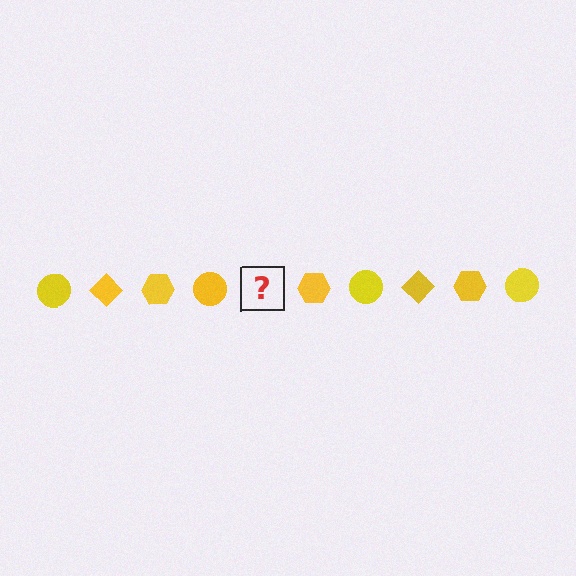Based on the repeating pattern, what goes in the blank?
The blank should be a yellow diamond.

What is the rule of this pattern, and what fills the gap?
The rule is that the pattern cycles through circle, diamond, hexagon shapes in yellow. The gap should be filled with a yellow diamond.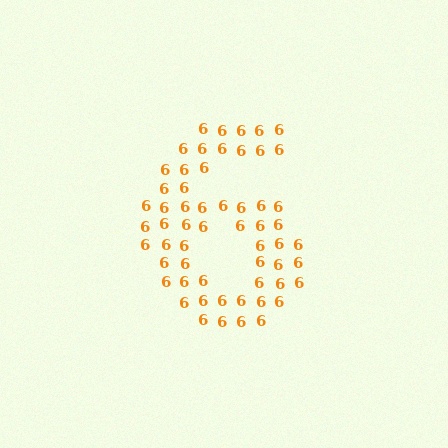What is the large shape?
The large shape is the digit 6.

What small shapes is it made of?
It is made of small digit 6's.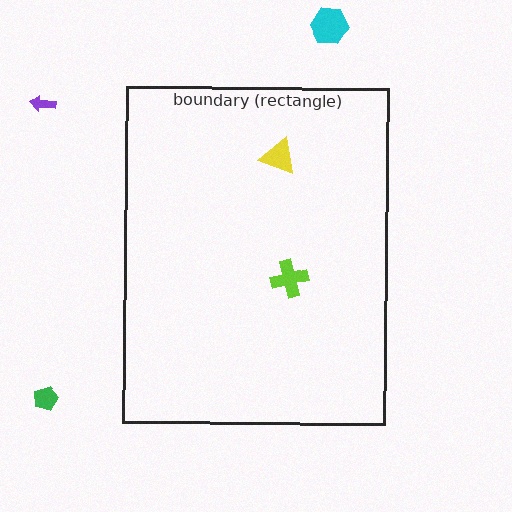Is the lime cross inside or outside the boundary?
Inside.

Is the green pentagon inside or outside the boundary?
Outside.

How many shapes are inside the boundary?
2 inside, 3 outside.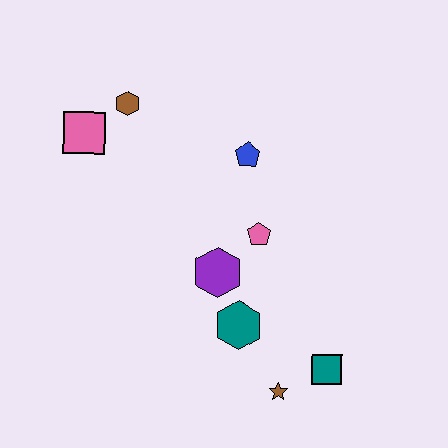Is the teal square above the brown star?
Yes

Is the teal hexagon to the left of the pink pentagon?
Yes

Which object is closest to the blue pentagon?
The pink pentagon is closest to the blue pentagon.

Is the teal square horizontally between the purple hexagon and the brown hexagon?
No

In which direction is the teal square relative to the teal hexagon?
The teal square is to the right of the teal hexagon.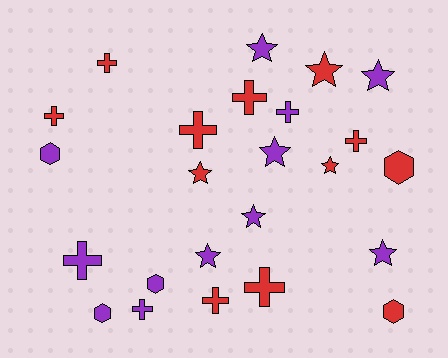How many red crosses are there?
There are 7 red crosses.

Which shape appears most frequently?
Cross, with 10 objects.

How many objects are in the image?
There are 24 objects.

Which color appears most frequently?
Purple, with 12 objects.